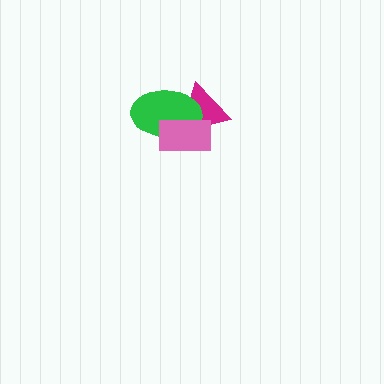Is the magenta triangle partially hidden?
Yes, it is partially covered by another shape.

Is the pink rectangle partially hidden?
No, no other shape covers it.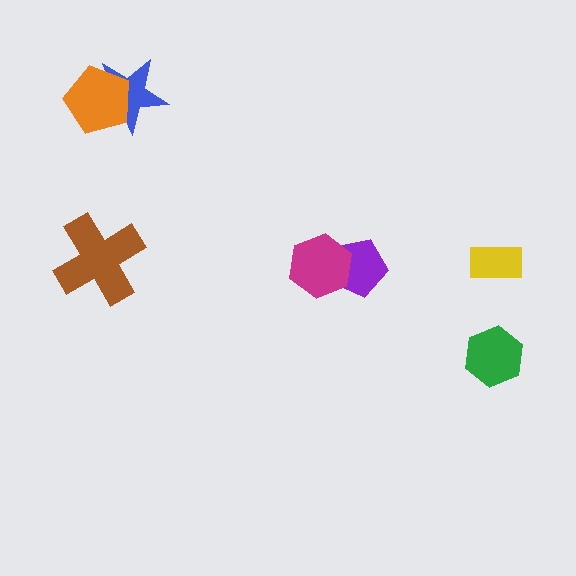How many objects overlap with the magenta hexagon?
1 object overlaps with the magenta hexagon.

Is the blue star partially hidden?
Yes, it is partially covered by another shape.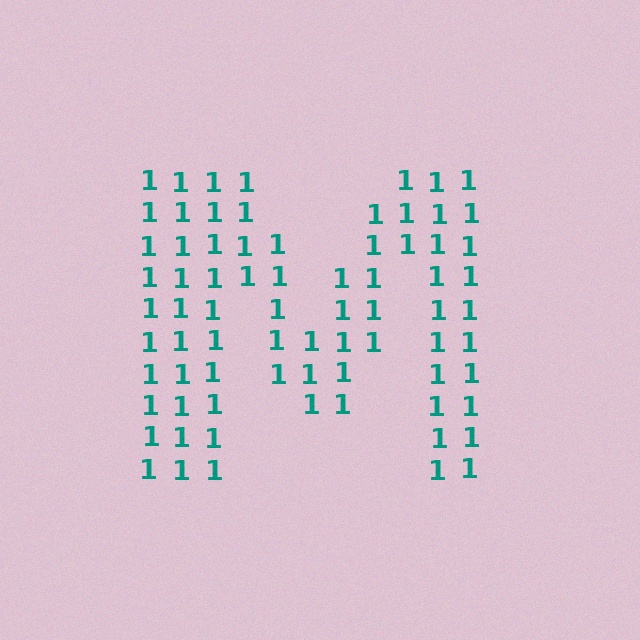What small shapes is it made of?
It is made of small digit 1's.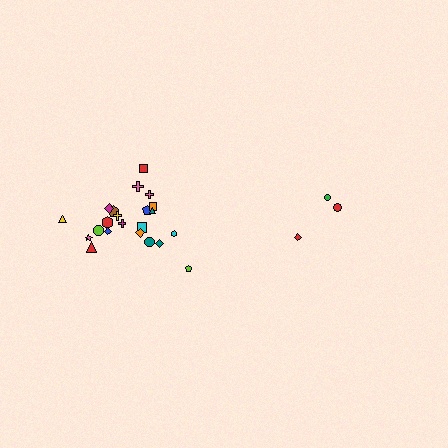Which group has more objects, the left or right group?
The left group.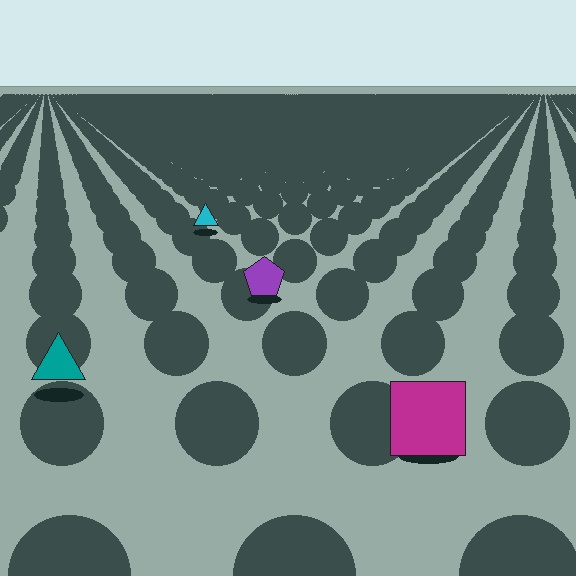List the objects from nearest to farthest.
From nearest to farthest: the magenta square, the teal triangle, the purple pentagon, the cyan triangle.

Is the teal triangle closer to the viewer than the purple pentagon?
Yes. The teal triangle is closer — you can tell from the texture gradient: the ground texture is coarser near it.